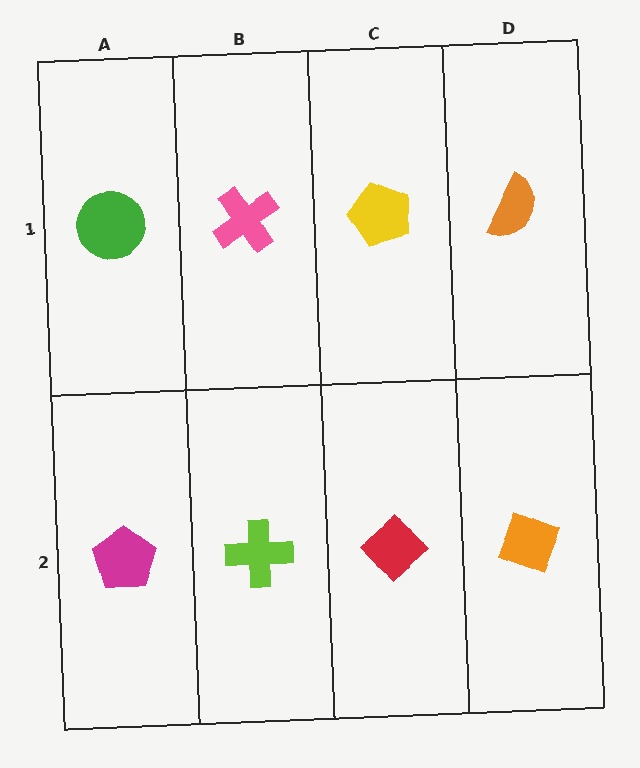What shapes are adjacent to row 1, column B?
A lime cross (row 2, column B), a green circle (row 1, column A), a yellow pentagon (row 1, column C).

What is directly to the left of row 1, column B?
A green circle.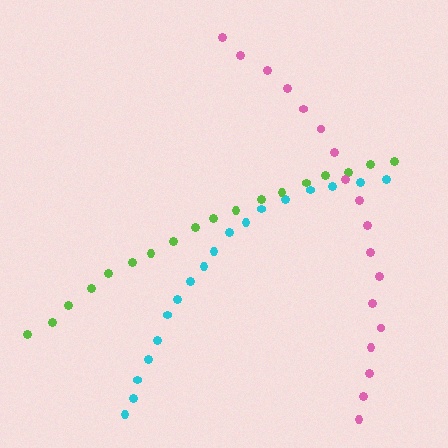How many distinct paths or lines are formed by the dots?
There are 3 distinct paths.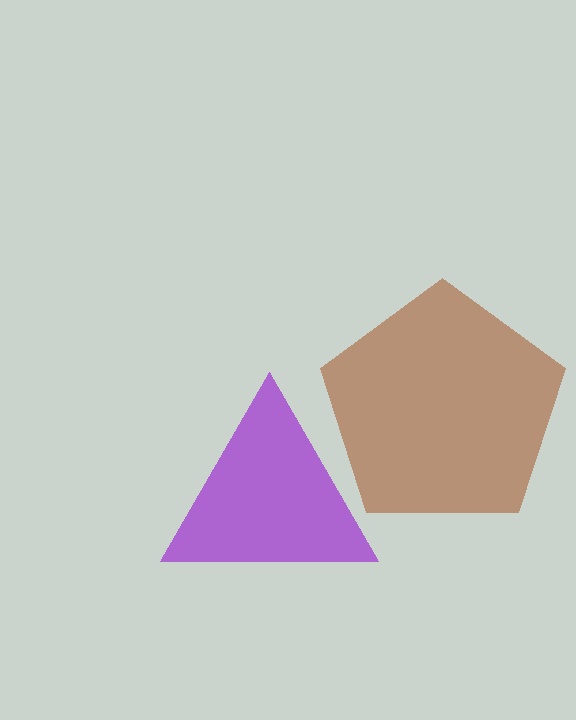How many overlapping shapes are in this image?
There are 2 overlapping shapes in the image.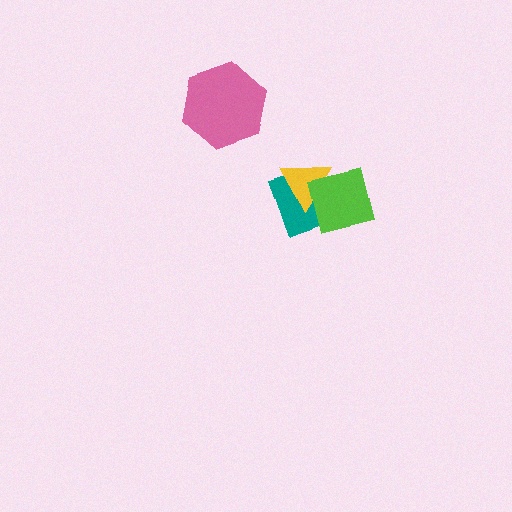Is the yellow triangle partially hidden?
Yes, it is partially covered by another shape.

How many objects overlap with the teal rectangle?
2 objects overlap with the teal rectangle.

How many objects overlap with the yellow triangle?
2 objects overlap with the yellow triangle.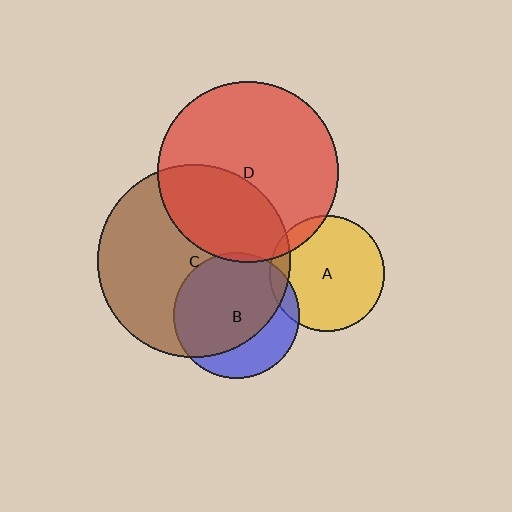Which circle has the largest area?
Circle C (brown).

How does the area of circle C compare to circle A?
Approximately 2.8 times.